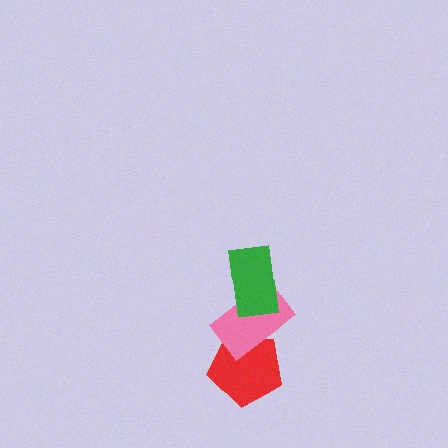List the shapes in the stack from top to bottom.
From top to bottom: the green rectangle, the pink rectangle, the red pentagon.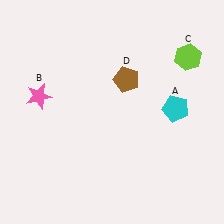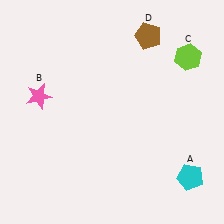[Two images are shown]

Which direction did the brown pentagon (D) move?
The brown pentagon (D) moved up.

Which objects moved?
The objects that moved are: the cyan pentagon (A), the brown pentagon (D).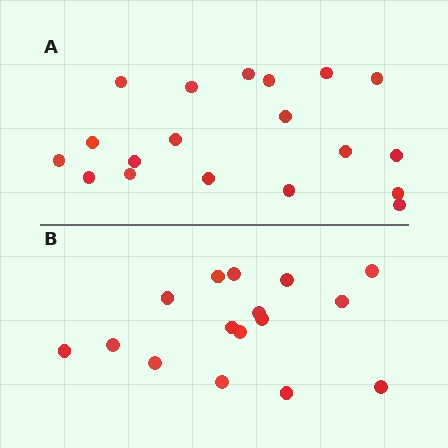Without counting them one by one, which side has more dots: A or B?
Region A (the top region) has more dots.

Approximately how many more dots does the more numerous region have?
Region A has just a few more — roughly 2 or 3 more dots than region B.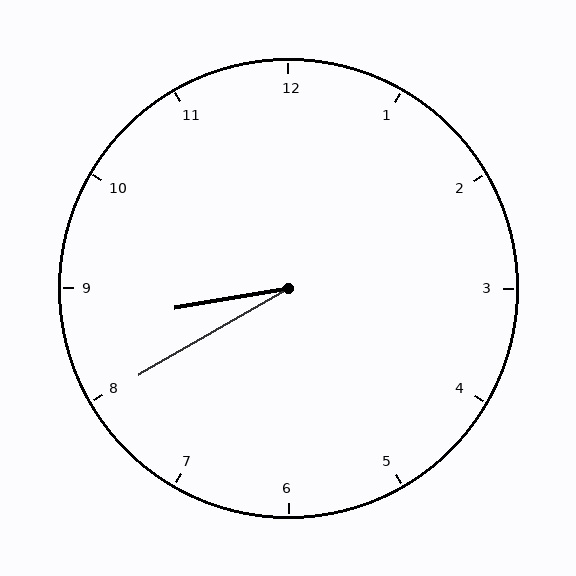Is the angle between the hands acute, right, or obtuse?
It is acute.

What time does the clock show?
8:40.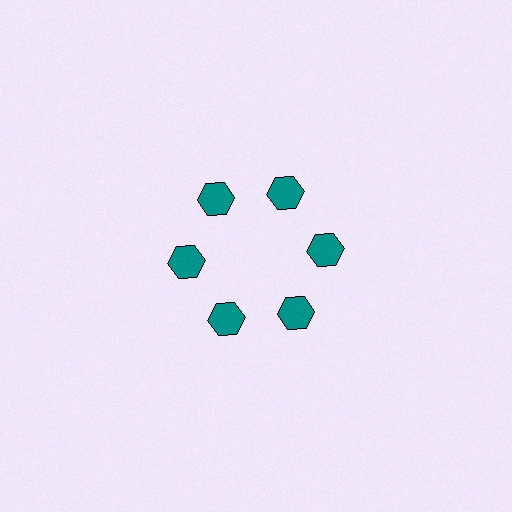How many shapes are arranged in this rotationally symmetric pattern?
There are 6 shapes, arranged in 6 groups of 1.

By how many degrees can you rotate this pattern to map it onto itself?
The pattern maps onto itself every 60 degrees of rotation.